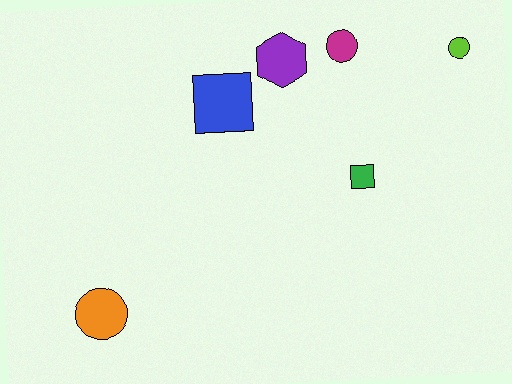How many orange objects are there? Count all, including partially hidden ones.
There is 1 orange object.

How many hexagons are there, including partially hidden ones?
There is 1 hexagon.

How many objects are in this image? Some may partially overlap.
There are 6 objects.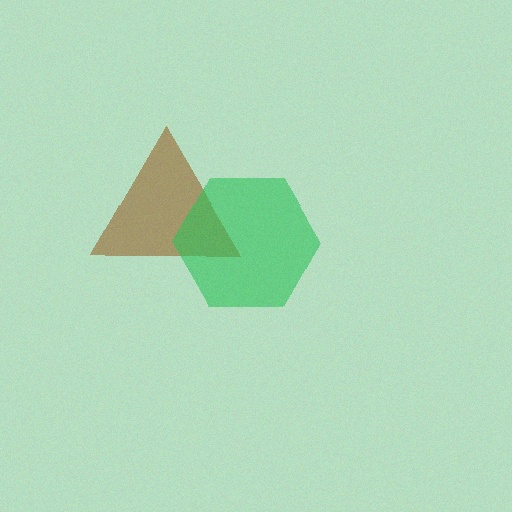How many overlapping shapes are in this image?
There are 2 overlapping shapes in the image.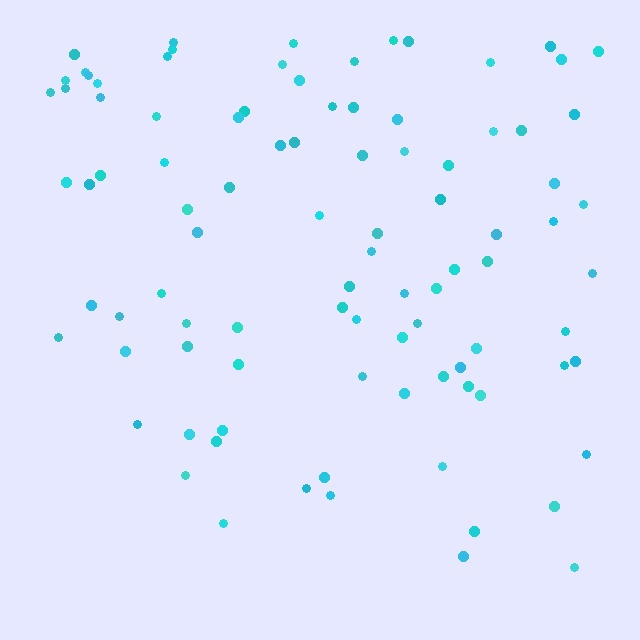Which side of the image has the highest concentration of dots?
The top.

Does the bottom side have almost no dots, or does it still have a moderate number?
Still a moderate number, just noticeably fewer than the top.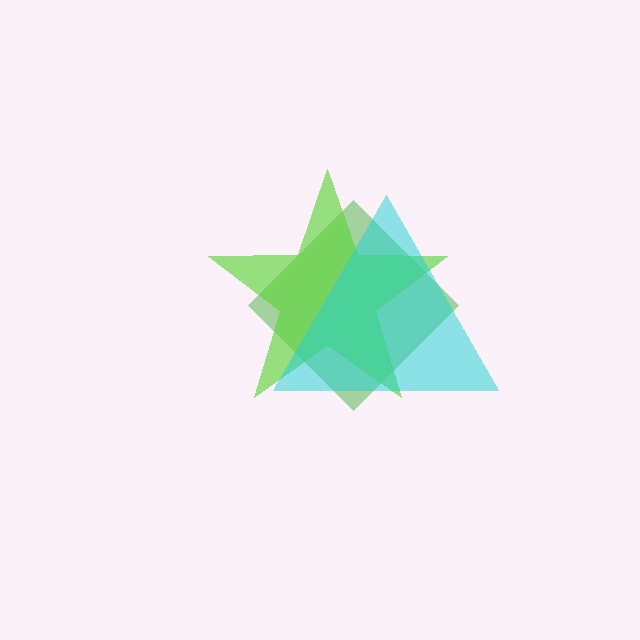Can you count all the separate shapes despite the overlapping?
Yes, there are 3 separate shapes.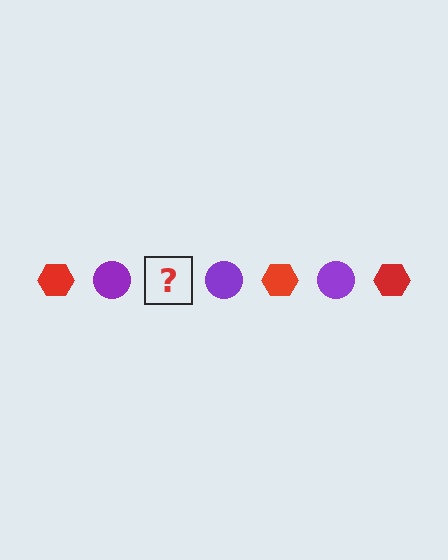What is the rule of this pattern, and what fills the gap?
The rule is that the pattern alternates between red hexagon and purple circle. The gap should be filled with a red hexagon.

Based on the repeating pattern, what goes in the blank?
The blank should be a red hexagon.